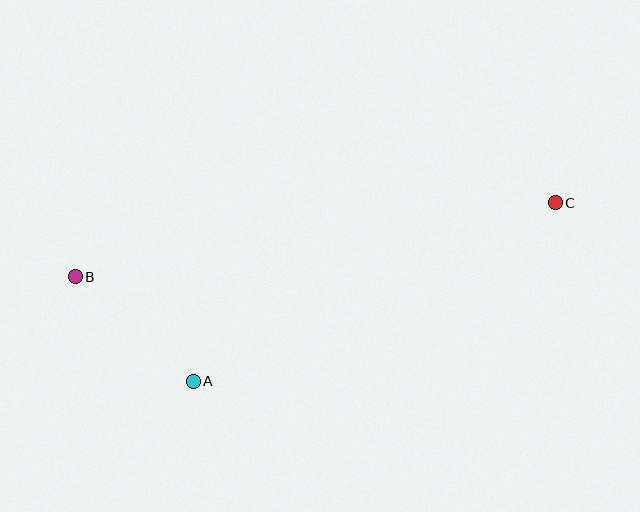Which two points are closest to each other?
Points A and B are closest to each other.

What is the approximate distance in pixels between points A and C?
The distance between A and C is approximately 403 pixels.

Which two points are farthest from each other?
Points B and C are farthest from each other.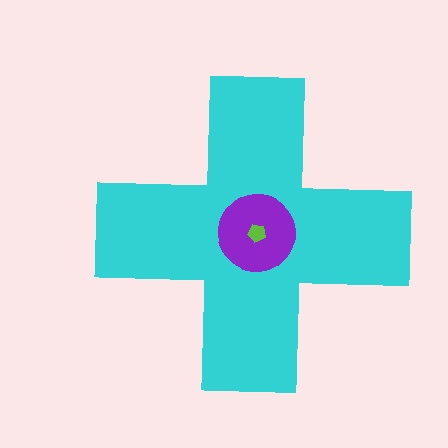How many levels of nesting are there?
3.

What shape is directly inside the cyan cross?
The purple circle.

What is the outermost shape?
The cyan cross.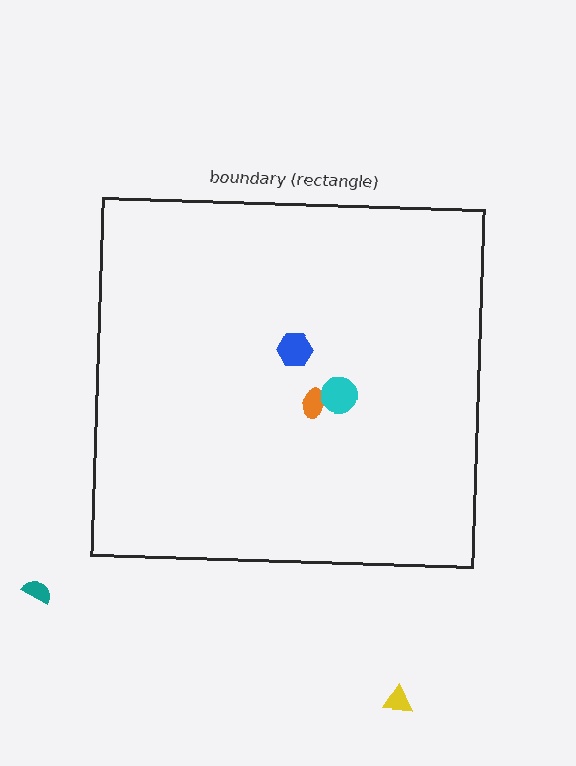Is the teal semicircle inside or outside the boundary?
Outside.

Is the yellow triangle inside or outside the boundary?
Outside.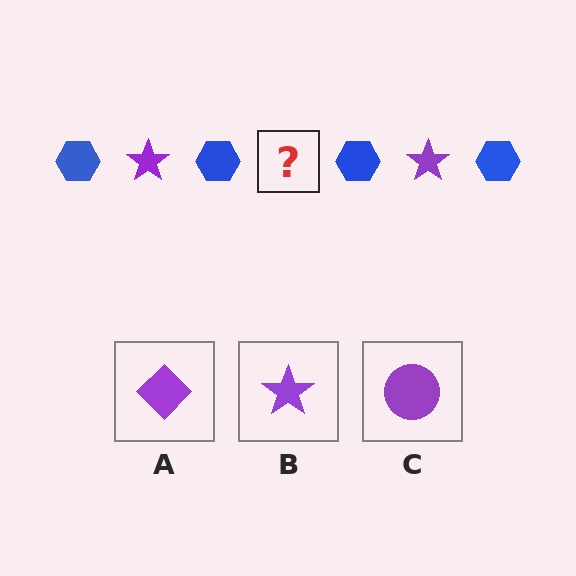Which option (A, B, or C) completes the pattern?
B.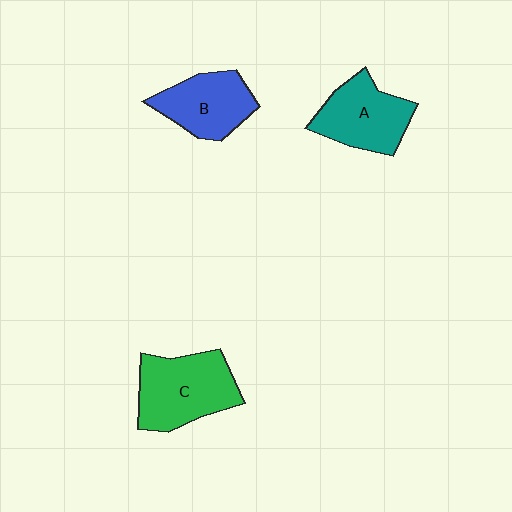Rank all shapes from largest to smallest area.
From largest to smallest: C (green), A (teal), B (blue).